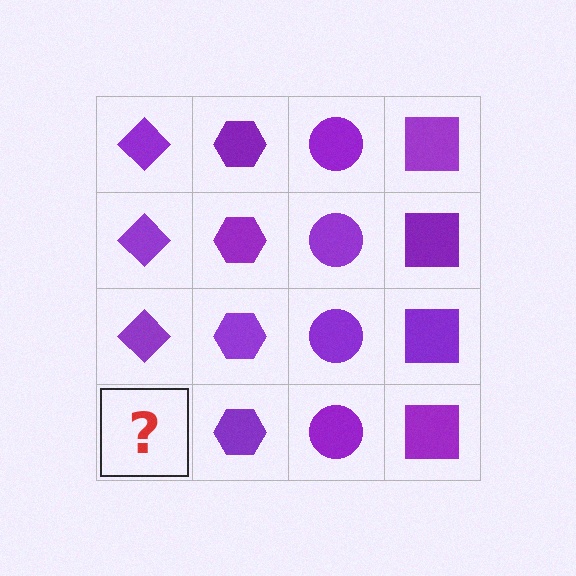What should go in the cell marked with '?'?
The missing cell should contain a purple diamond.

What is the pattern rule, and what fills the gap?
The rule is that each column has a consistent shape. The gap should be filled with a purple diamond.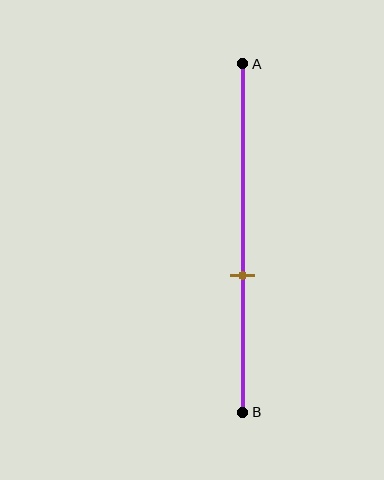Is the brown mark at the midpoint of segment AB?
No, the mark is at about 60% from A, not at the 50% midpoint.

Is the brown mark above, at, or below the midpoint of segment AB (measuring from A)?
The brown mark is below the midpoint of segment AB.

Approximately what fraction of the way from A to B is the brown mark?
The brown mark is approximately 60% of the way from A to B.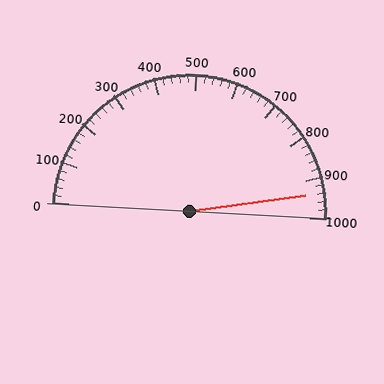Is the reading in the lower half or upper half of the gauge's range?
The reading is in the upper half of the range (0 to 1000).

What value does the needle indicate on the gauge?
The needle indicates approximately 940.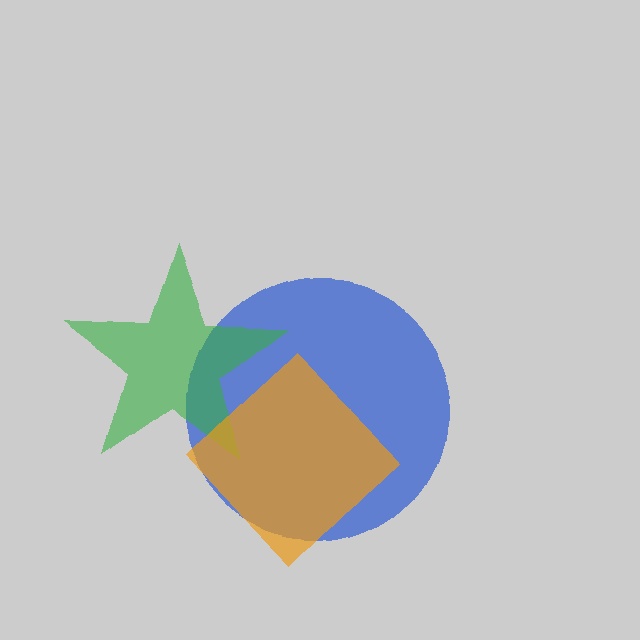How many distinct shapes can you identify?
There are 3 distinct shapes: a blue circle, a green star, an orange diamond.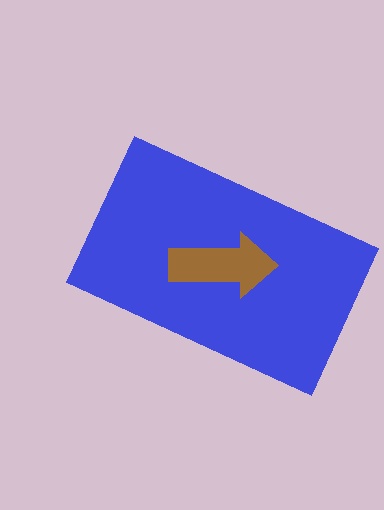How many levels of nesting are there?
2.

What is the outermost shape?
The blue rectangle.